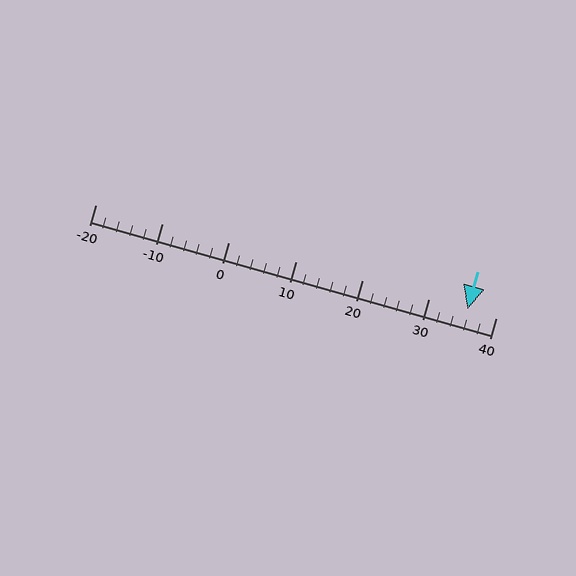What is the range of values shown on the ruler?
The ruler shows values from -20 to 40.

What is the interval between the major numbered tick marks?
The major tick marks are spaced 10 units apart.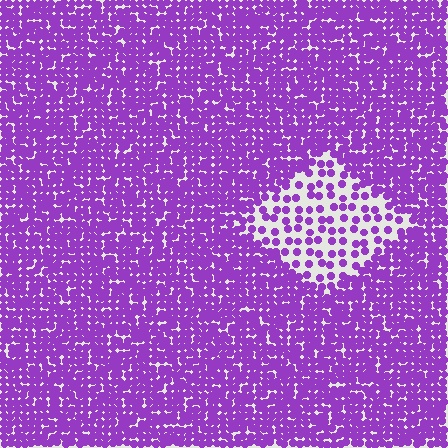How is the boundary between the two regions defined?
The boundary is defined by a change in element density (approximately 2.7x ratio). All elements are the same color, size, and shape.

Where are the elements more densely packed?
The elements are more densely packed outside the diamond boundary.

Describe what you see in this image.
The image contains small purple elements arranged at two different densities. A diamond-shaped region is visible where the elements are less densely packed than the surrounding area.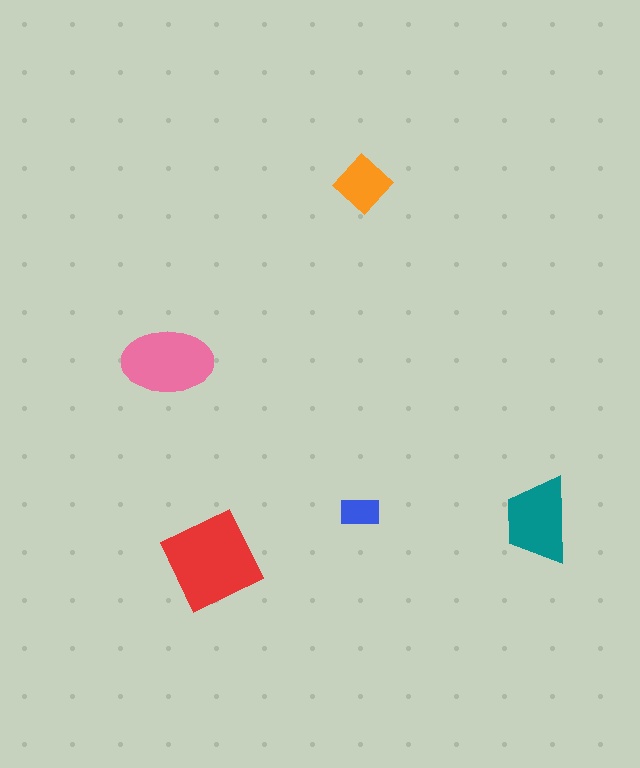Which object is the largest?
The red diamond.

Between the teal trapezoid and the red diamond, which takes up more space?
The red diamond.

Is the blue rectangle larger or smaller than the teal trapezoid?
Smaller.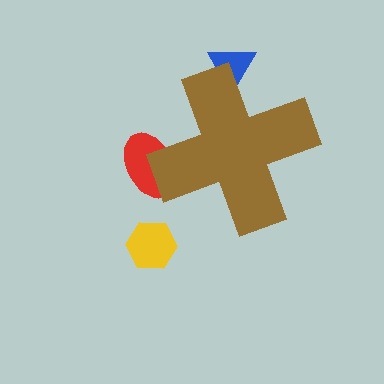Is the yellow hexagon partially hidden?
No, the yellow hexagon is fully visible.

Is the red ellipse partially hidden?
Yes, the red ellipse is partially hidden behind the brown cross.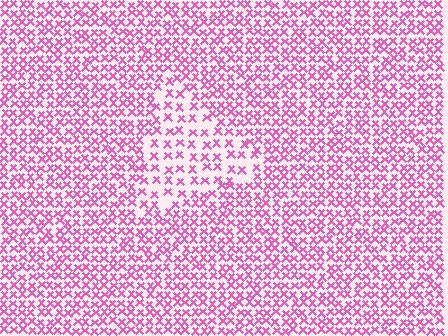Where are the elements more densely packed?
The elements are more densely packed outside the triangle boundary.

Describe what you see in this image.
The image contains small pink elements arranged at two different densities. A triangle-shaped region is visible where the elements are less densely packed than the surrounding area.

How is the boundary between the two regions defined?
The boundary is defined by a change in element density (approximately 1.9x ratio). All elements are the same color, size, and shape.